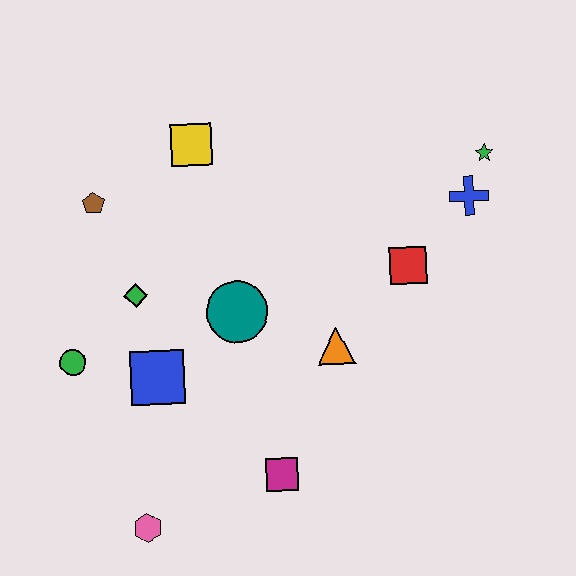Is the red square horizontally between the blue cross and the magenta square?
Yes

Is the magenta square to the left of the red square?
Yes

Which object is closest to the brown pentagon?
The green diamond is closest to the brown pentagon.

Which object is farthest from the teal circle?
The green star is farthest from the teal circle.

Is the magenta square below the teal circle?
Yes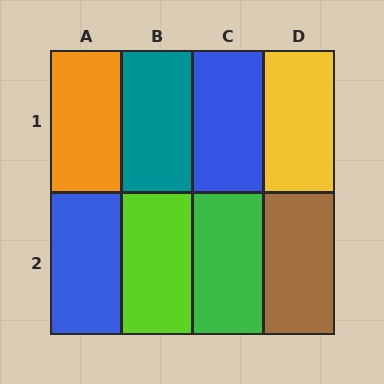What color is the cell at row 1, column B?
Teal.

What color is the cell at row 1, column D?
Yellow.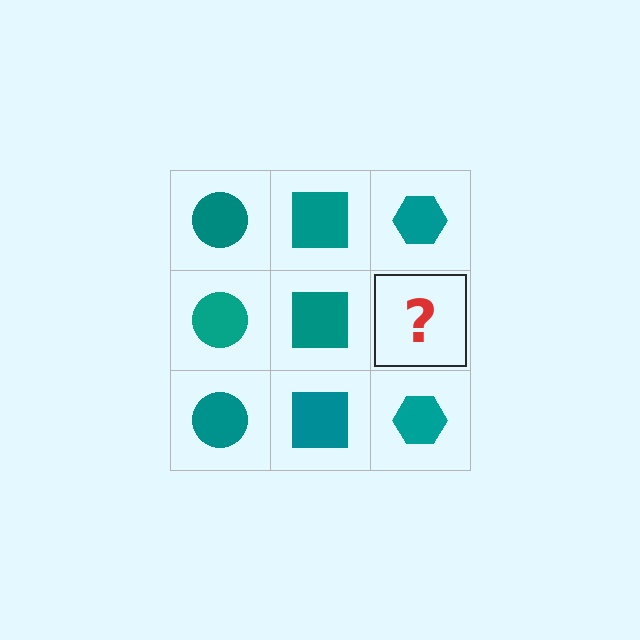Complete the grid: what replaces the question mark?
The question mark should be replaced with a teal hexagon.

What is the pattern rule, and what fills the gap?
The rule is that each column has a consistent shape. The gap should be filled with a teal hexagon.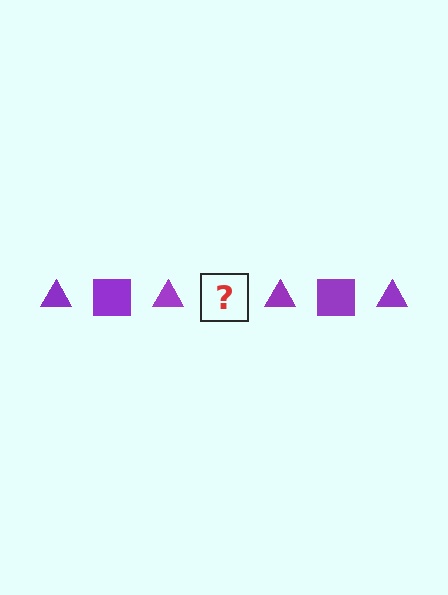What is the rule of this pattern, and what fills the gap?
The rule is that the pattern cycles through triangle, square shapes in purple. The gap should be filled with a purple square.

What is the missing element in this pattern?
The missing element is a purple square.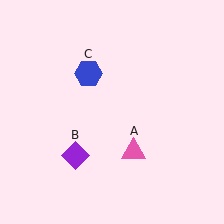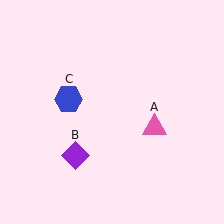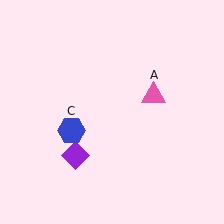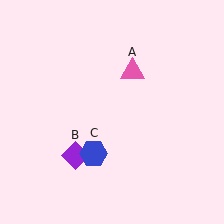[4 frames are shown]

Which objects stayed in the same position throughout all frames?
Purple diamond (object B) remained stationary.